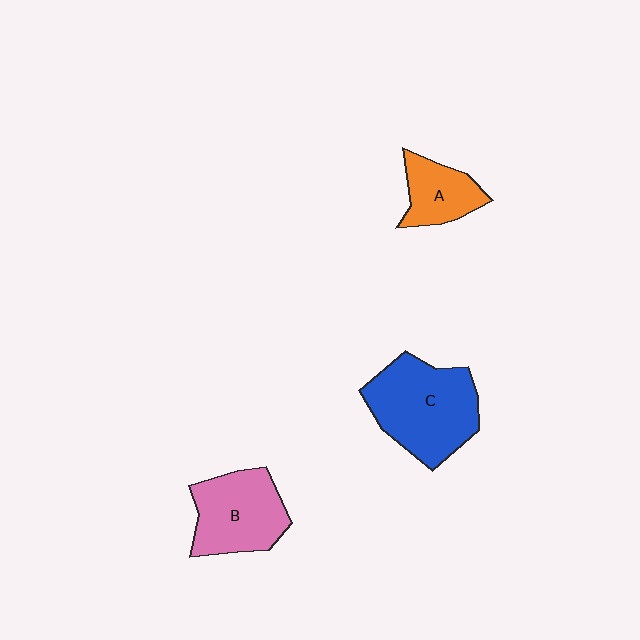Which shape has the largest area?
Shape C (blue).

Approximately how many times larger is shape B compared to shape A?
Approximately 1.6 times.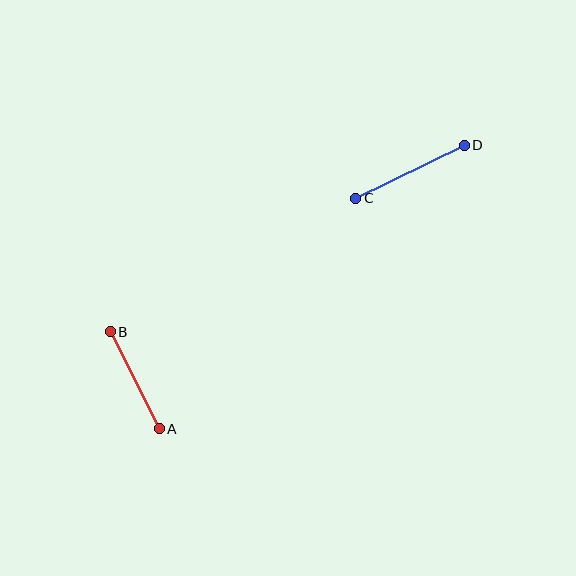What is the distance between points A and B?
The distance is approximately 108 pixels.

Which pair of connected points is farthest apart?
Points C and D are farthest apart.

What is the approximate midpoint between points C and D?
The midpoint is at approximately (410, 172) pixels.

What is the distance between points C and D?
The distance is approximately 121 pixels.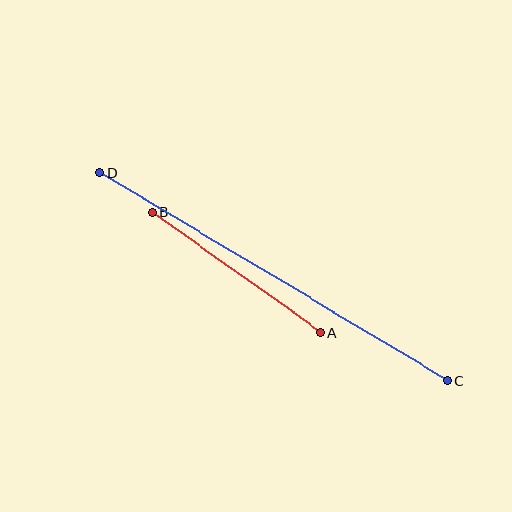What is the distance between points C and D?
The distance is approximately 405 pixels.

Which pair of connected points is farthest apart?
Points C and D are farthest apart.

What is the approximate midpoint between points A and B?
The midpoint is at approximately (237, 272) pixels.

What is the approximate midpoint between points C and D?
The midpoint is at approximately (273, 277) pixels.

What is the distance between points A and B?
The distance is approximately 206 pixels.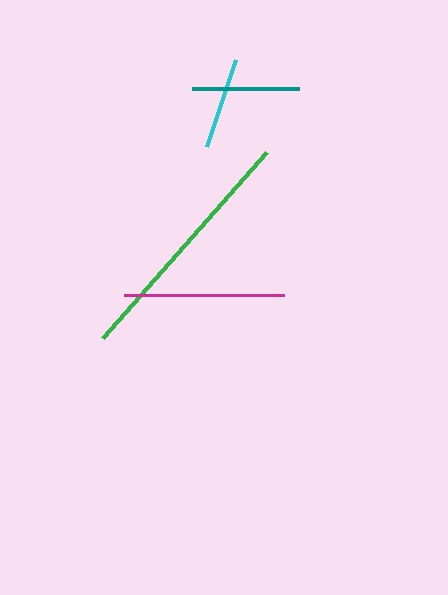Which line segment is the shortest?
The cyan line is the shortest at approximately 92 pixels.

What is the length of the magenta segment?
The magenta segment is approximately 161 pixels long.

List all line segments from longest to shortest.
From longest to shortest: green, magenta, teal, cyan.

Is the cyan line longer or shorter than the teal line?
The teal line is longer than the cyan line.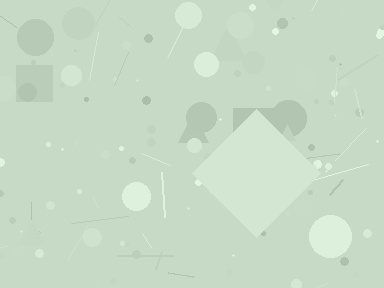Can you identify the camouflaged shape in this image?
The camouflaged shape is a diamond.